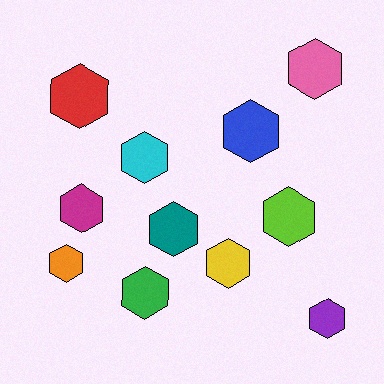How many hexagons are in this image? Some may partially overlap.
There are 11 hexagons.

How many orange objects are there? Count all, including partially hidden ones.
There is 1 orange object.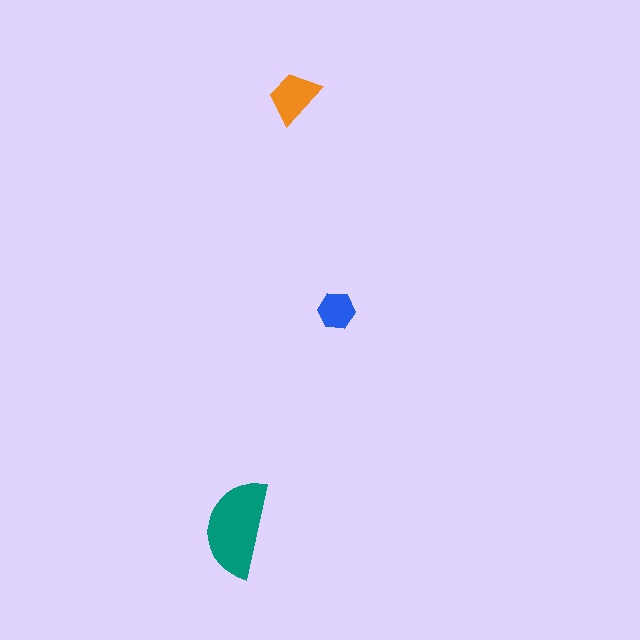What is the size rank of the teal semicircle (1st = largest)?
1st.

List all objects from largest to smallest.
The teal semicircle, the orange trapezoid, the blue hexagon.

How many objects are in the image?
There are 3 objects in the image.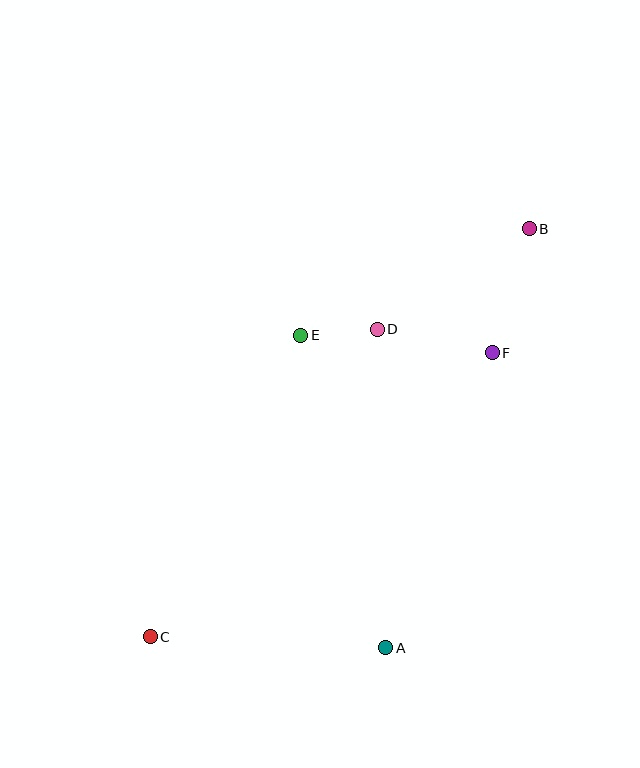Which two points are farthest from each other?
Points B and C are farthest from each other.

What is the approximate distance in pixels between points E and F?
The distance between E and F is approximately 192 pixels.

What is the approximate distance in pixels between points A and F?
The distance between A and F is approximately 313 pixels.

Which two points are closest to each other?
Points D and E are closest to each other.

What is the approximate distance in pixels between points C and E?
The distance between C and E is approximately 337 pixels.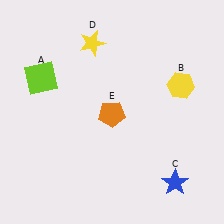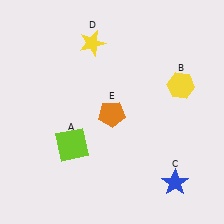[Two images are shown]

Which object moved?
The lime square (A) moved down.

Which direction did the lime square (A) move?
The lime square (A) moved down.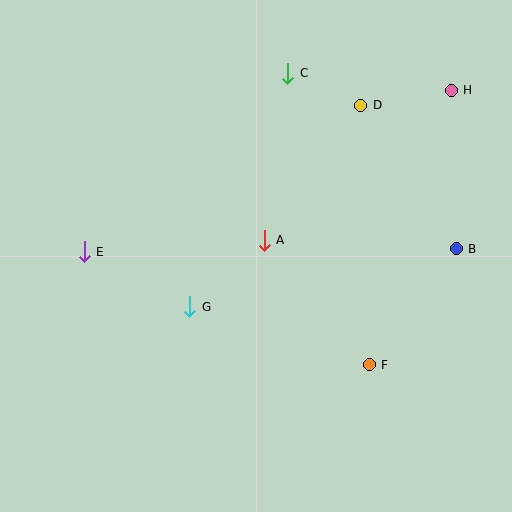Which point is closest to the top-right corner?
Point H is closest to the top-right corner.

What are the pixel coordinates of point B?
Point B is at (456, 249).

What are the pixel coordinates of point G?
Point G is at (190, 307).